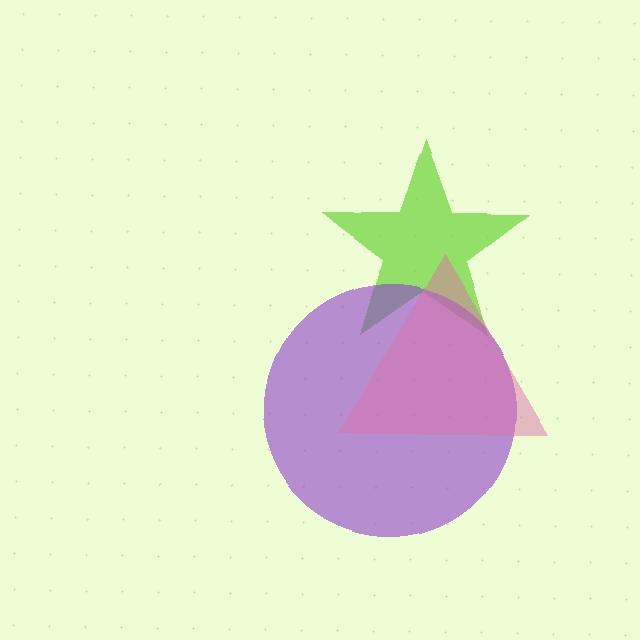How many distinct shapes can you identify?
There are 3 distinct shapes: a lime star, a purple circle, a pink triangle.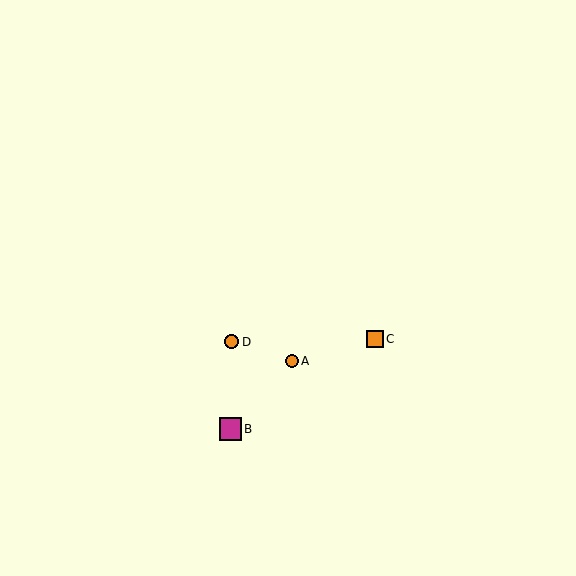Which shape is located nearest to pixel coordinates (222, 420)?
The magenta square (labeled B) at (230, 429) is nearest to that location.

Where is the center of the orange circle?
The center of the orange circle is at (292, 361).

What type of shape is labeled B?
Shape B is a magenta square.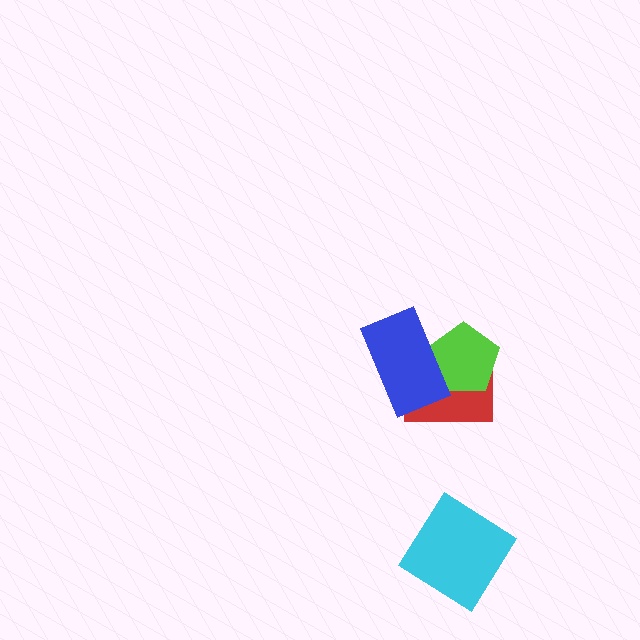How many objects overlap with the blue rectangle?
2 objects overlap with the blue rectangle.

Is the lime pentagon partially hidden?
Yes, it is partially covered by another shape.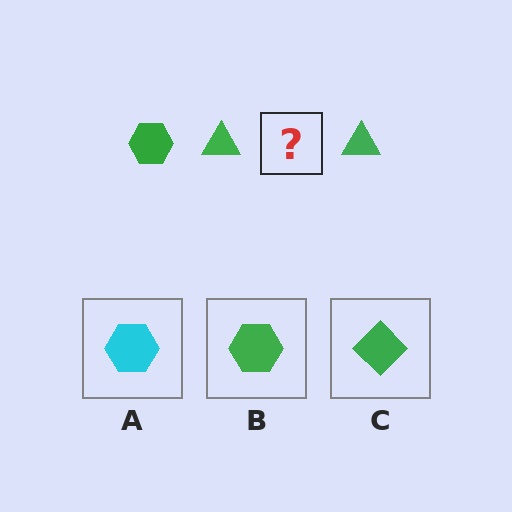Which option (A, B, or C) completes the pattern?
B.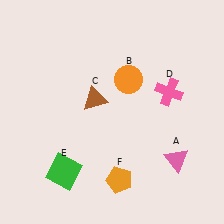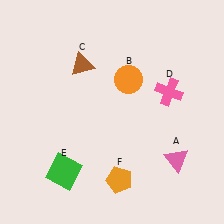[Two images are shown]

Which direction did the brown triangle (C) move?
The brown triangle (C) moved up.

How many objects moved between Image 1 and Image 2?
1 object moved between the two images.